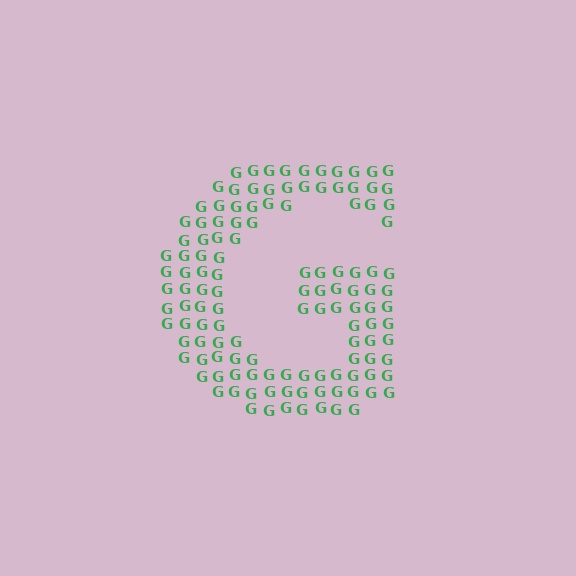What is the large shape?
The large shape is the letter G.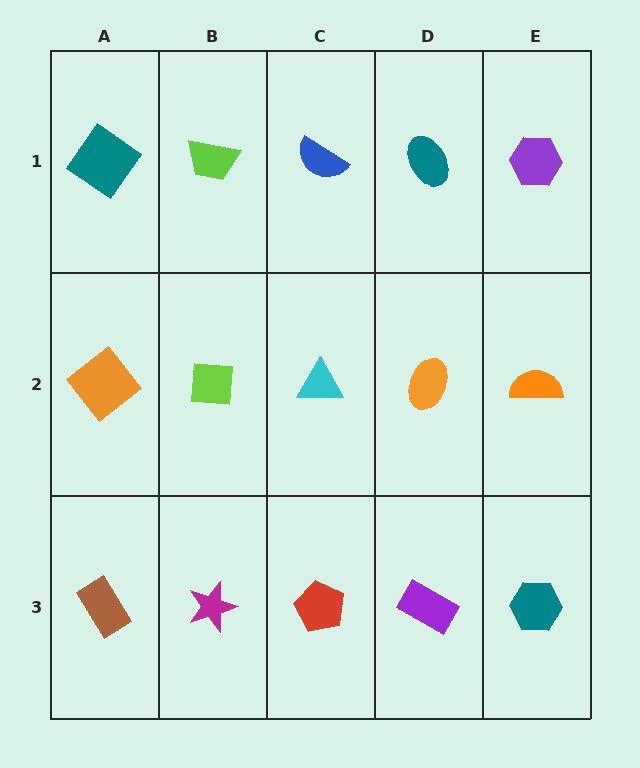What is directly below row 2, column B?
A magenta star.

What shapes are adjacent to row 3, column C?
A cyan triangle (row 2, column C), a magenta star (row 3, column B), a purple rectangle (row 3, column D).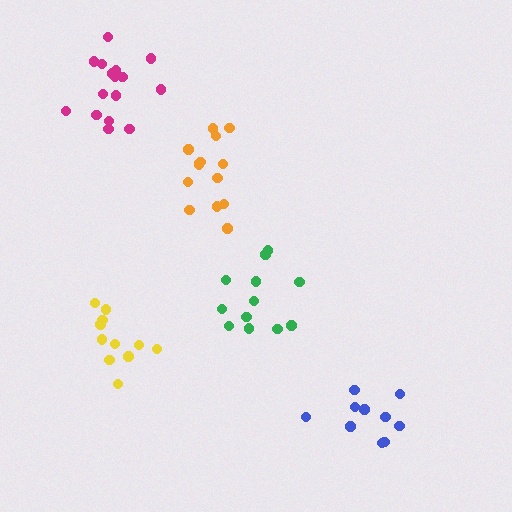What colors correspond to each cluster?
The clusters are colored: green, yellow, magenta, orange, blue.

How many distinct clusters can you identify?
There are 5 distinct clusters.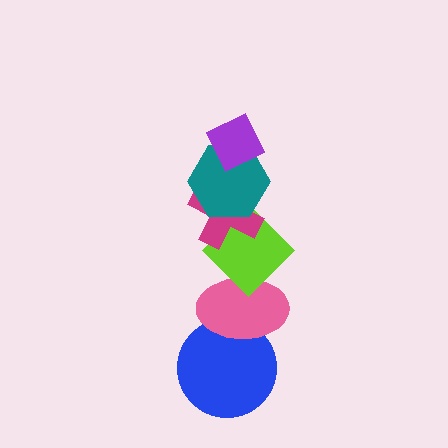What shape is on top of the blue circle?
The pink ellipse is on top of the blue circle.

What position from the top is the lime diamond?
The lime diamond is 4th from the top.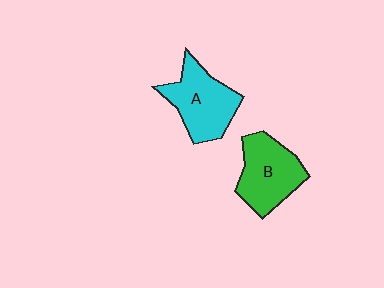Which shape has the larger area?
Shape A (cyan).